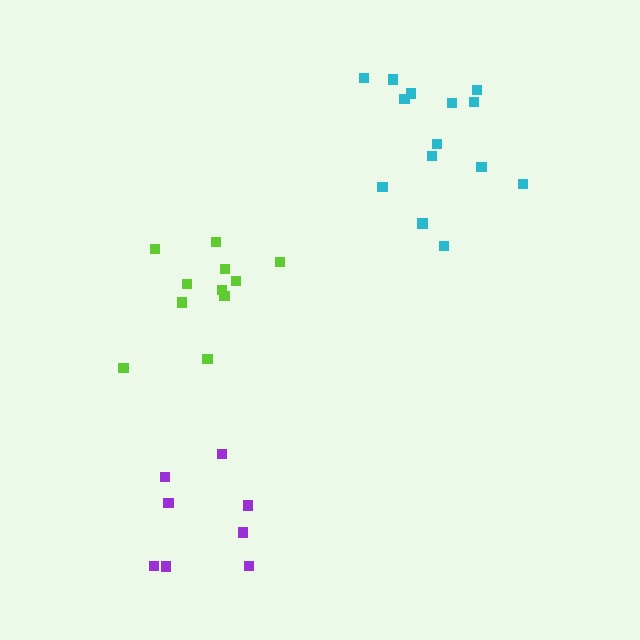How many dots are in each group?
Group 1: 14 dots, Group 2: 8 dots, Group 3: 11 dots (33 total).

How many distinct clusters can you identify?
There are 3 distinct clusters.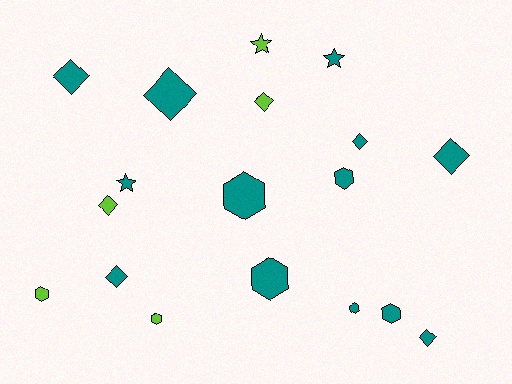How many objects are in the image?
There are 18 objects.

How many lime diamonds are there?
There are 2 lime diamonds.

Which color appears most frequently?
Teal, with 13 objects.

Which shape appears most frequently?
Diamond, with 8 objects.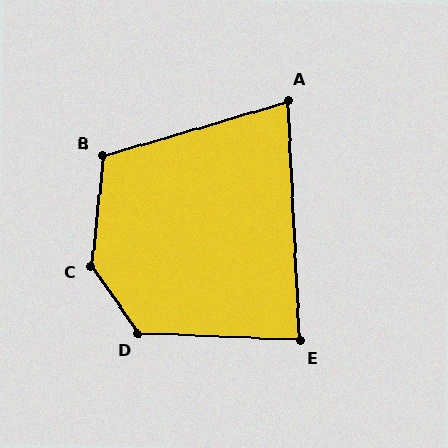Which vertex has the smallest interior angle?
A, at approximately 76 degrees.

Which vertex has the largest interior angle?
C, at approximately 139 degrees.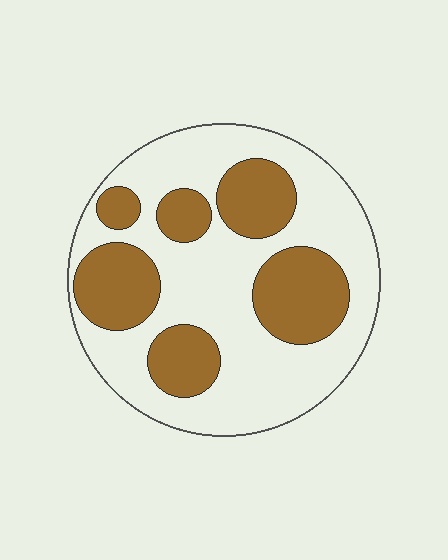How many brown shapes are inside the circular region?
6.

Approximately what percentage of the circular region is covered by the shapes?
Approximately 35%.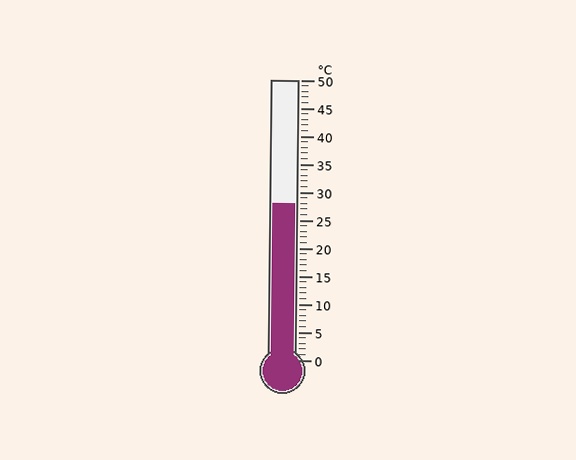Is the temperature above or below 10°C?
The temperature is above 10°C.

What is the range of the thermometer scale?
The thermometer scale ranges from 0°C to 50°C.